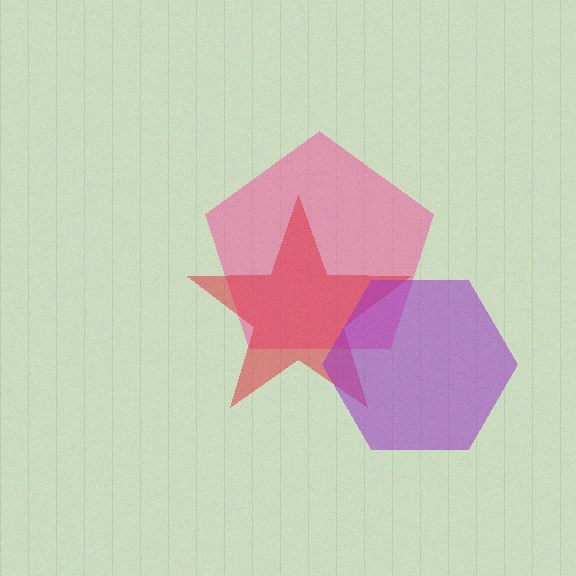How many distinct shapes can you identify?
There are 3 distinct shapes: a pink pentagon, a red star, a purple hexagon.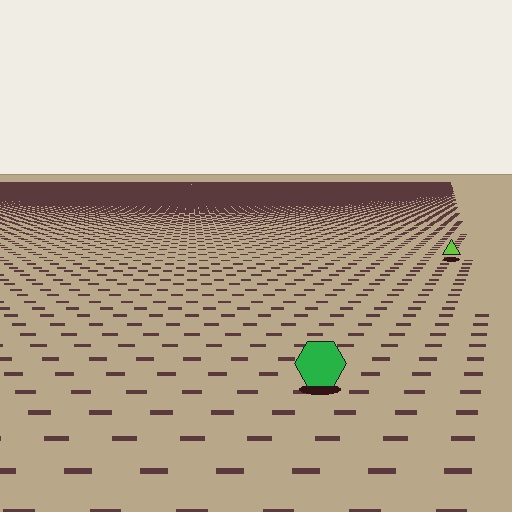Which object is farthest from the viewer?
The lime triangle is farthest from the viewer. It appears smaller and the ground texture around it is denser.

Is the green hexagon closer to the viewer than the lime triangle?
Yes. The green hexagon is closer — you can tell from the texture gradient: the ground texture is coarser near it.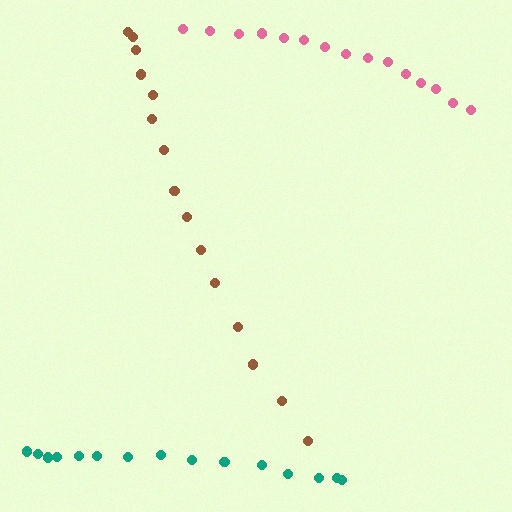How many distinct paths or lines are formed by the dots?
There are 3 distinct paths.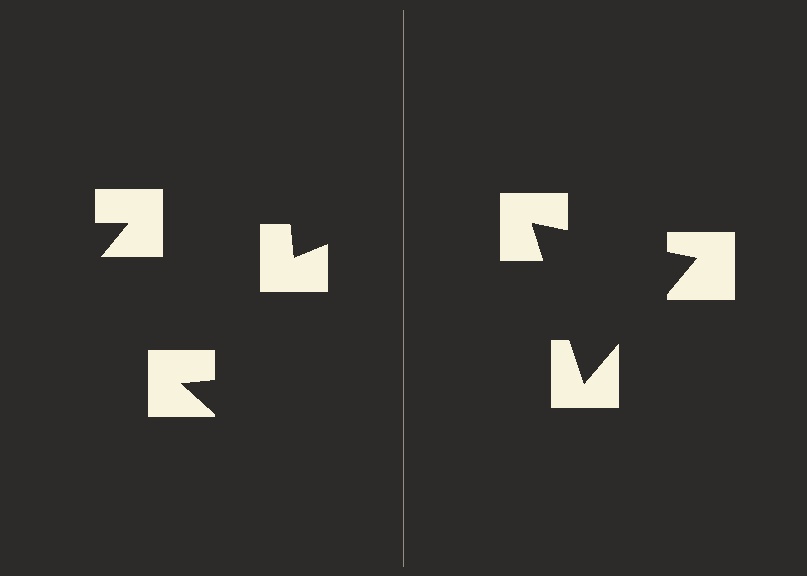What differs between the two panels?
The notched squares are positioned identically on both sides; only the wedge orientations differ. On the right they align to a triangle; on the left they are misaligned.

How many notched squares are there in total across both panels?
6 — 3 on each side.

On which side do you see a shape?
An illusory triangle appears on the right side. On the left side the wedge cuts are rotated, so no coherent shape forms.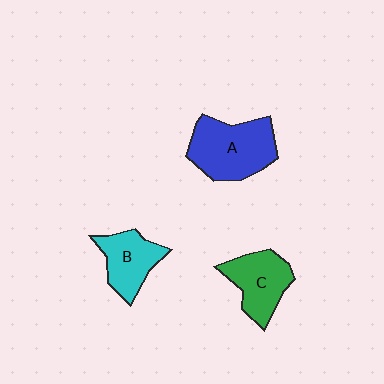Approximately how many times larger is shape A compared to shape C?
Approximately 1.3 times.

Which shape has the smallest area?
Shape B (cyan).